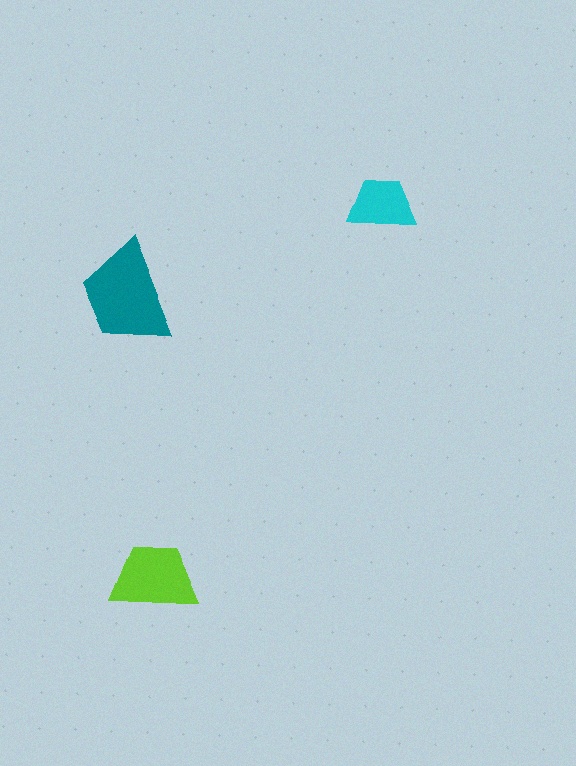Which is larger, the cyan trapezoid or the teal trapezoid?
The teal one.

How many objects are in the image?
There are 3 objects in the image.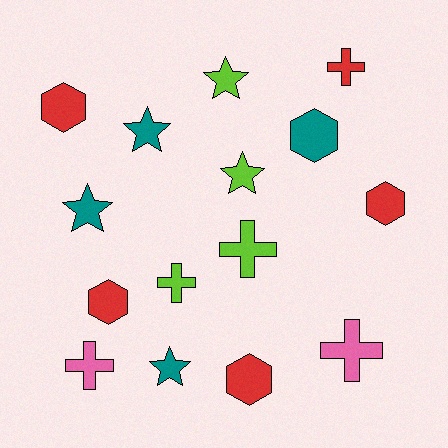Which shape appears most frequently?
Cross, with 5 objects.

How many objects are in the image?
There are 15 objects.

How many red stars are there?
There are no red stars.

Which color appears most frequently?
Red, with 5 objects.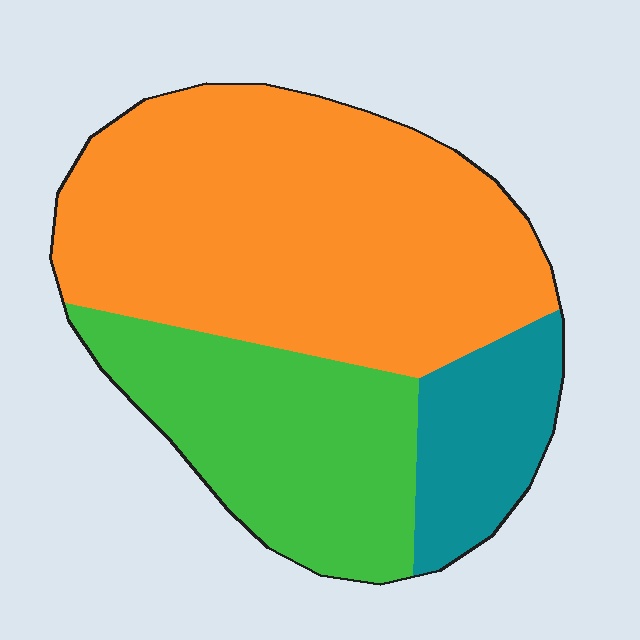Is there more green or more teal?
Green.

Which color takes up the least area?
Teal, at roughly 15%.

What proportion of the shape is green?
Green covers 29% of the shape.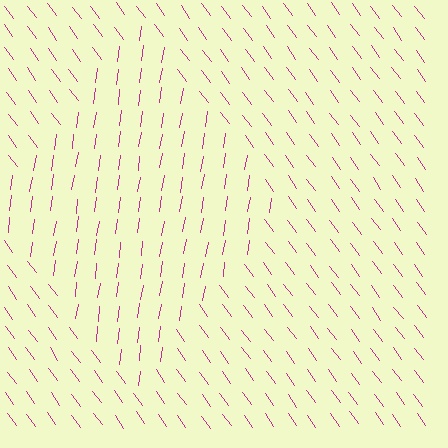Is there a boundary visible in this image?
Yes, there is a texture boundary formed by a change in line orientation.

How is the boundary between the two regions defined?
The boundary is defined purely by a change in line orientation (approximately 45 degrees difference). All lines are the same color and thickness.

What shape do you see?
I see a diamond.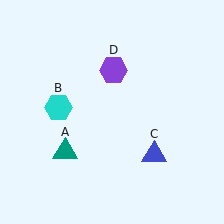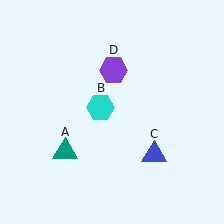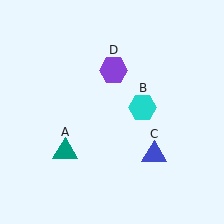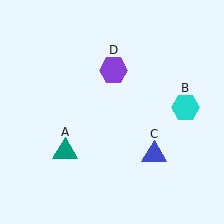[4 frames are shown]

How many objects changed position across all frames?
1 object changed position: cyan hexagon (object B).